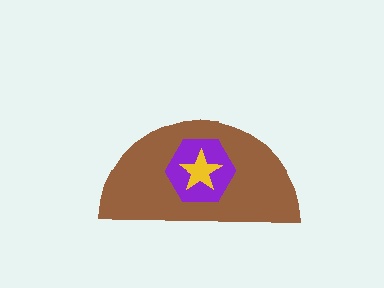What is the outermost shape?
The brown semicircle.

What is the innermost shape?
The yellow star.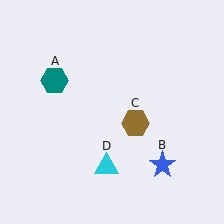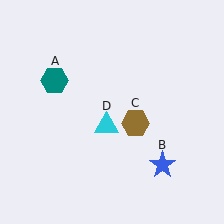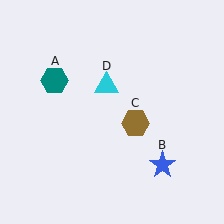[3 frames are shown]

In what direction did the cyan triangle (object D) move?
The cyan triangle (object D) moved up.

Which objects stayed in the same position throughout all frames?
Teal hexagon (object A) and blue star (object B) and brown hexagon (object C) remained stationary.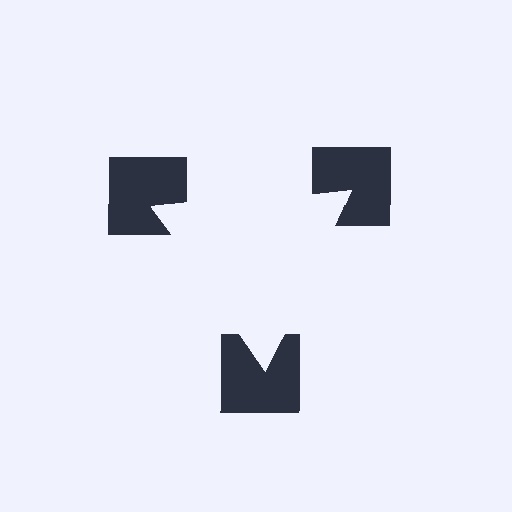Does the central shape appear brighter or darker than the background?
It typically appears slightly brighter than the background, even though no actual brightness change is drawn.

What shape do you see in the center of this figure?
An illusory triangle — its edges are inferred from the aligned wedge cuts in the notched squares, not physically drawn.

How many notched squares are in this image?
There are 3 — one at each vertex of the illusory triangle.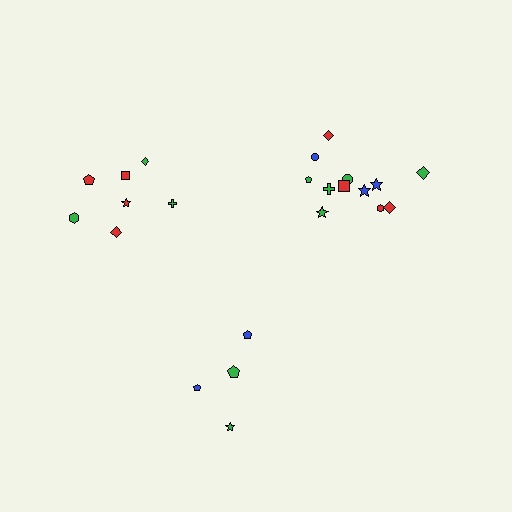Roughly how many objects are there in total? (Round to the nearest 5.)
Roughly 25 objects in total.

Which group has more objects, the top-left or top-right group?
The top-right group.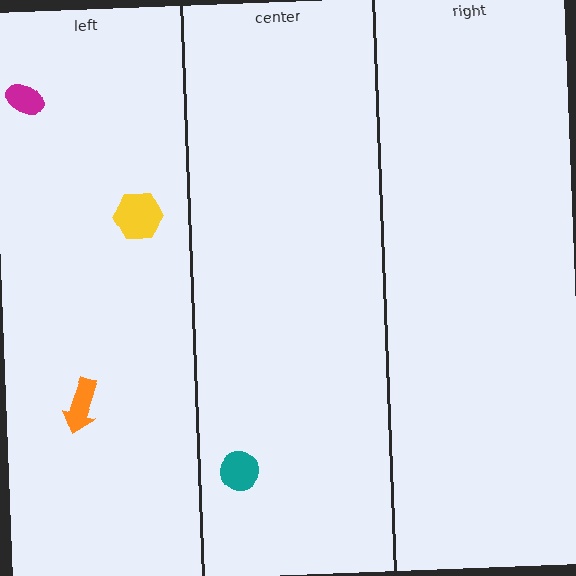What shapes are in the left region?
The orange arrow, the magenta ellipse, the yellow hexagon.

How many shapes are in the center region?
1.